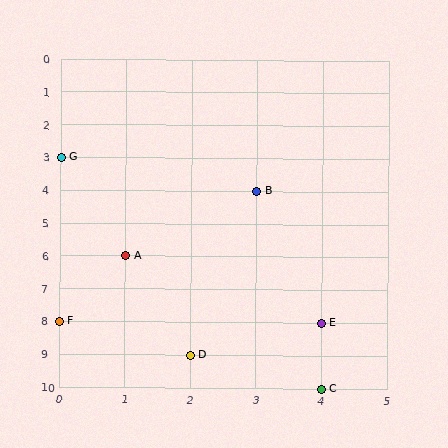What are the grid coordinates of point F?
Point F is at grid coordinates (0, 8).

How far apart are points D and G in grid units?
Points D and G are 2 columns and 6 rows apart (about 6.3 grid units diagonally).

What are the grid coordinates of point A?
Point A is at grid coordinates (1, 6).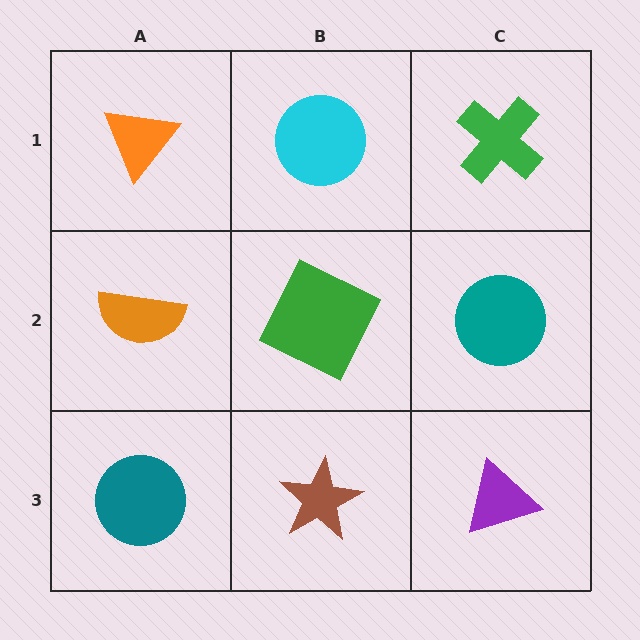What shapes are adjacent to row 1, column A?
An orange semicircle (row 2, column A), a cyan circle (row 1, column B).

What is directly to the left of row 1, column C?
A cyan circle.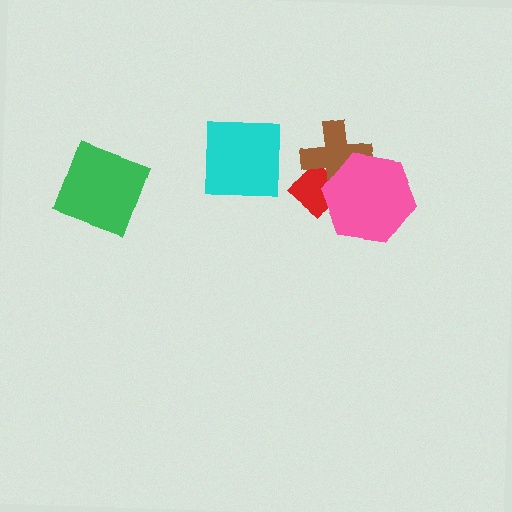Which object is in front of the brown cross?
The pink hexagon is in front of the brown cross.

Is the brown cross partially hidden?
Yes, it is partially covered by another shape.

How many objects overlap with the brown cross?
2 objects overlap with the brown cross.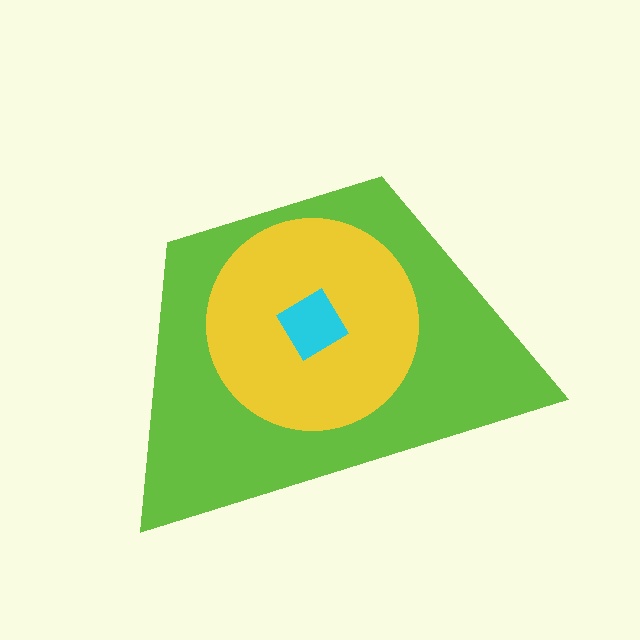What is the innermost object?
The cyan diamond.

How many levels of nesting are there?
3.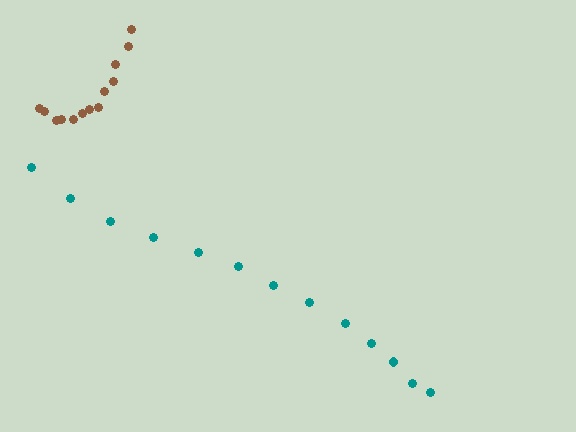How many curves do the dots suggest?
There are 2 distinct paths.